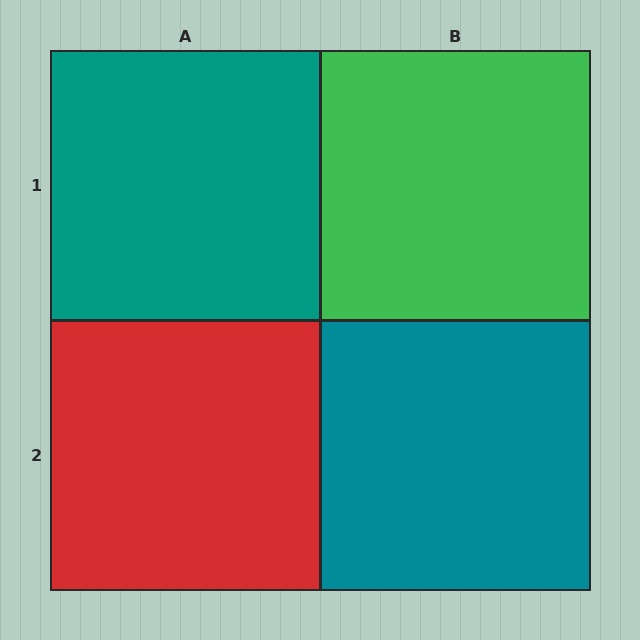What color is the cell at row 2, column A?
Red.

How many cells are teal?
2 cells are teal.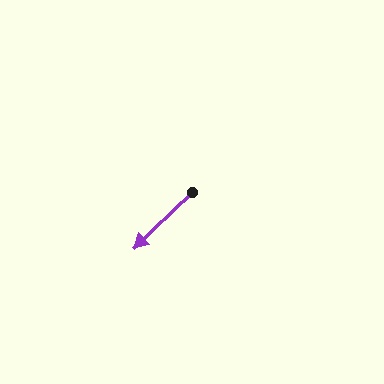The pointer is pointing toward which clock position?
Roughly 8 o'clock.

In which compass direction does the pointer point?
Southwest.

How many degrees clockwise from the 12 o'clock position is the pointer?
Approximately 226 degrees.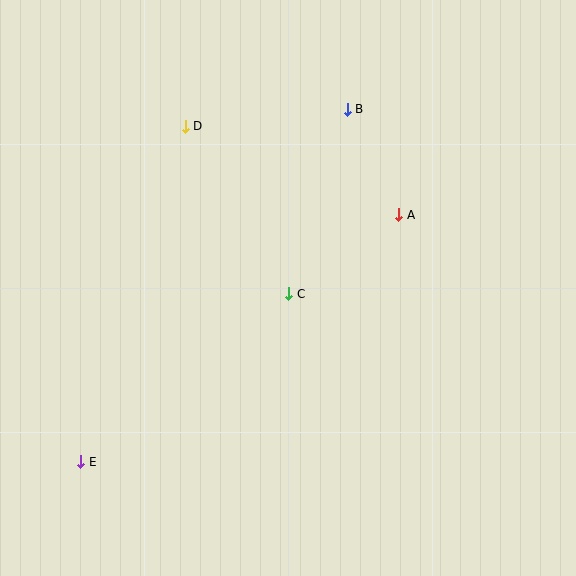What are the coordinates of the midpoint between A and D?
The midpoint between A and D is at (292, 171).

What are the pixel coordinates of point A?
Point A is at (399, 215).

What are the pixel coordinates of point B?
Point B is at (347, 109).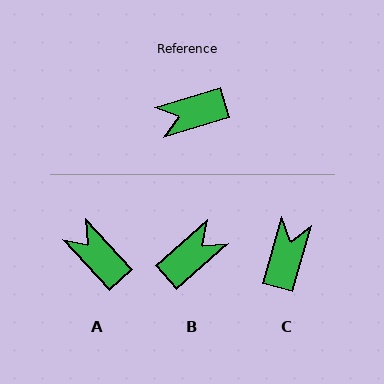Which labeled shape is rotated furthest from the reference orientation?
B, about 155 degrees away.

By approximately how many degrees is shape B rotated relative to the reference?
Approximately 155 degrees clockwise.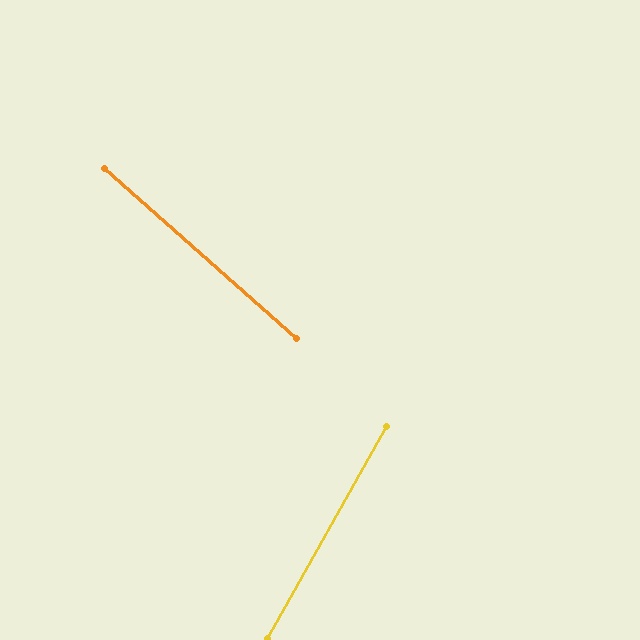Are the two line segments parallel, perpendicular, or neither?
Neither parallel nor perpendicular — they differ by about 78°.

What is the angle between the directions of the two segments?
Approximately 78 degrees.